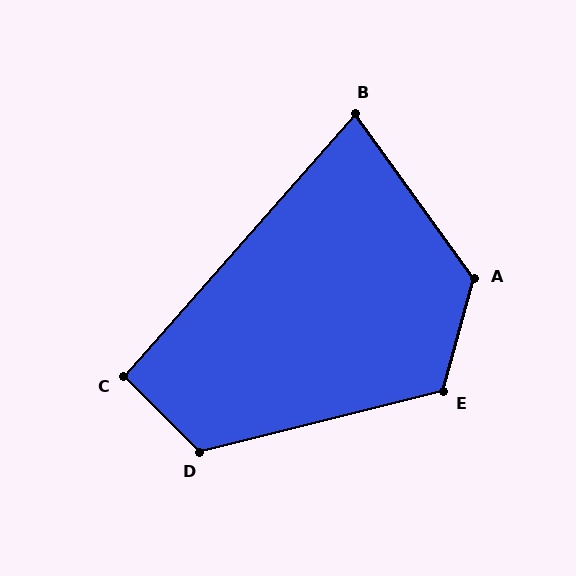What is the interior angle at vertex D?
Approximately 121 degrees (obtuse).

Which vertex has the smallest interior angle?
B, at approximately 77 degrees.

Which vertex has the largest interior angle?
A, at approximately 129 degrees.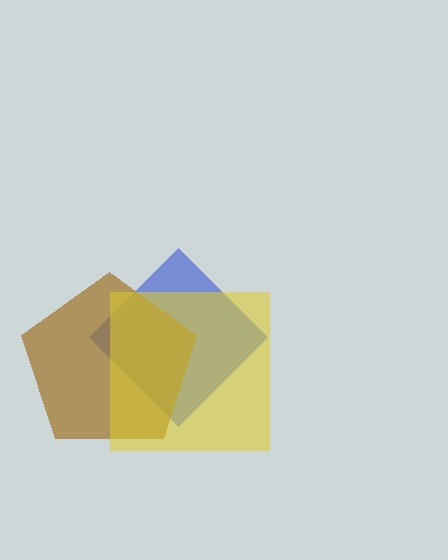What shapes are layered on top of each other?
The layered shapes are: a blue diamond, a brown pentagon, a yellow square.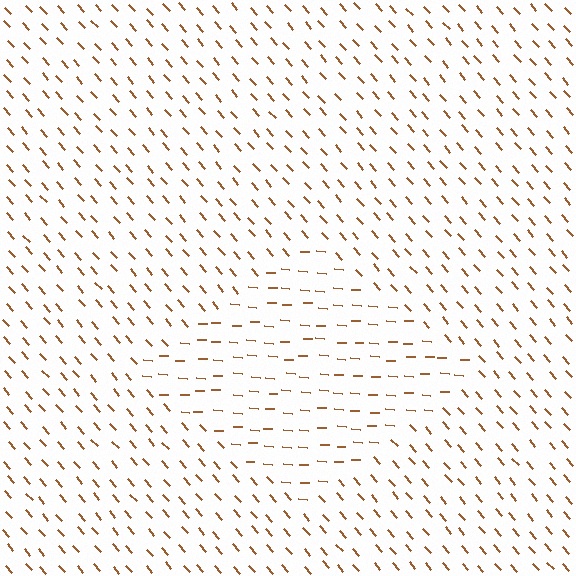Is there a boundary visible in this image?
Yes, there is a texture boundary formed by a change in line orientation.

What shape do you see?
I see a diamond.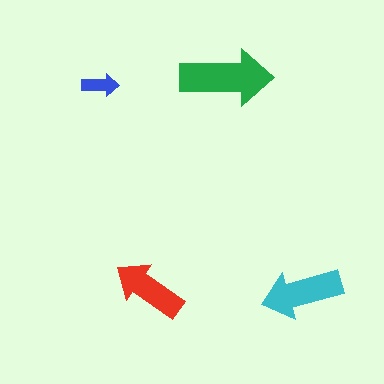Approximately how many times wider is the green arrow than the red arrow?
About 1.5 times wider.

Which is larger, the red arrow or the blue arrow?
The red one.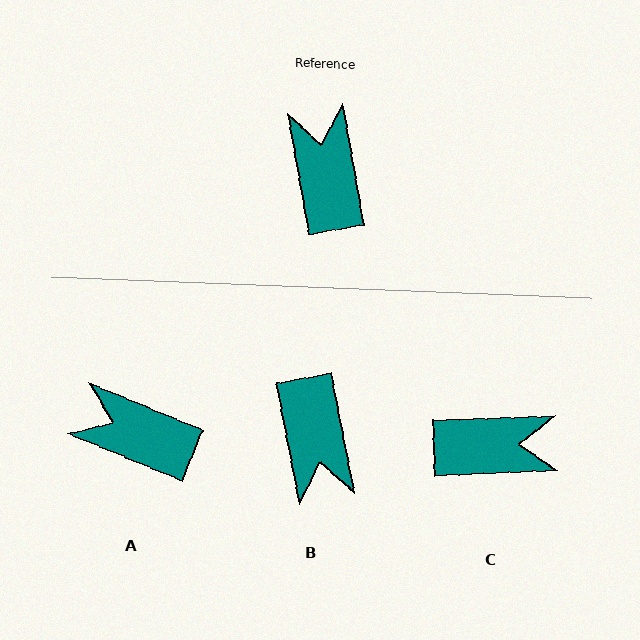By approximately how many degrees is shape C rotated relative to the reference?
Approximately 98 degrees clockwise.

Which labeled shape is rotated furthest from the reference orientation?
B, about 179 degrees away.